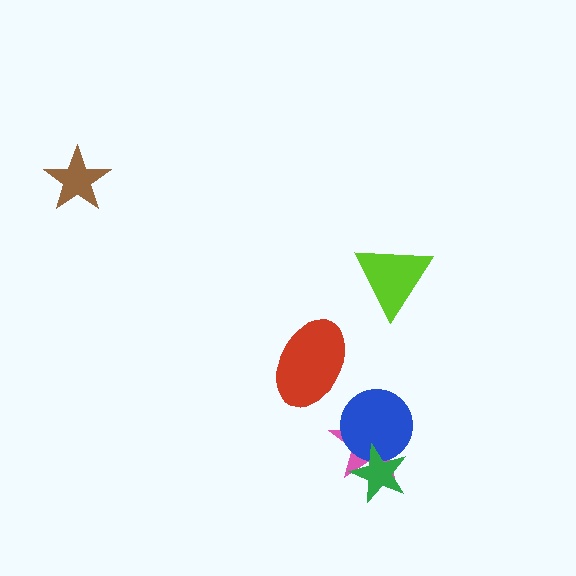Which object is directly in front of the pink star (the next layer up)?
The blue circle is directly in front of the pink star.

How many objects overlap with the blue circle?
2 objects overlap with the blue circle.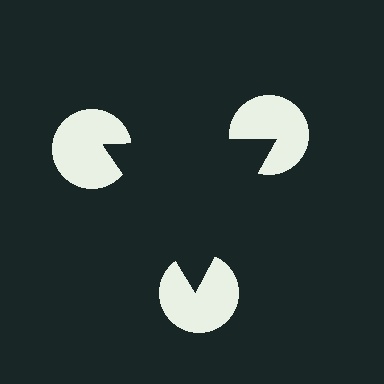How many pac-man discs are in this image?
There are 3 — one at each vertex of the illusory triangle.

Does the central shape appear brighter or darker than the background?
It typically appears slightly darker than the background, even though no actual brightness change is drawn.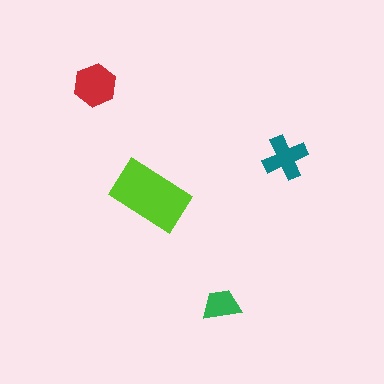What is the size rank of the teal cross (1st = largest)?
3rd.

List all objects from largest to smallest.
The lime rectangle, the red hexagon, the teal cross, the green trapezoid.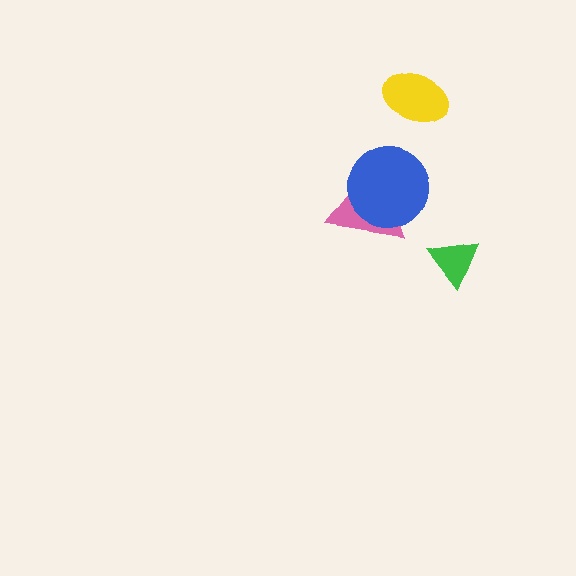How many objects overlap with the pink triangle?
1 object overlaps with the pink triangle.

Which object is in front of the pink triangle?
The blue circle is in front of the pink triangle.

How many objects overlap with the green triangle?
0 objects overlap with the green triangle.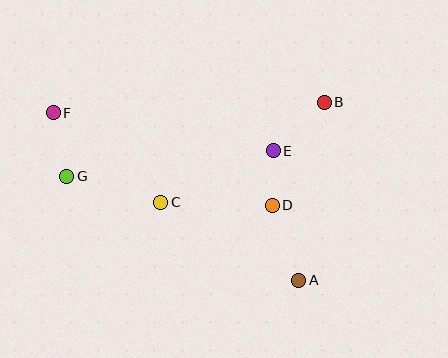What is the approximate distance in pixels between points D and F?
The distance between D and F is approximately 237 pixels.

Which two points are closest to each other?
Points D and E are closest to each other.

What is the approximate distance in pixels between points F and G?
The distance between F and G is approximately 65 pixels.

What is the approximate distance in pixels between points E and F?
The distance between E and F is approximately 223 pixels.